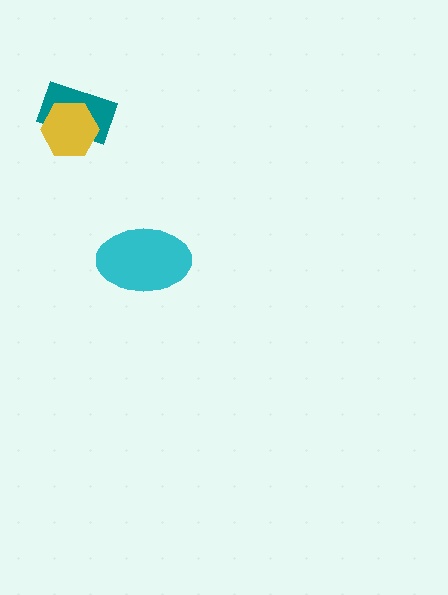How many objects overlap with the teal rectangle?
1 object overlaps with the teal rectangle.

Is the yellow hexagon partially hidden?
No, no other shape covers it.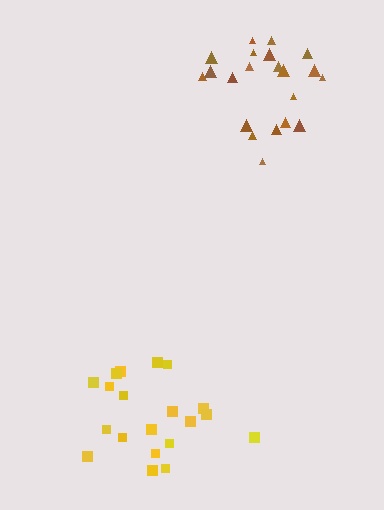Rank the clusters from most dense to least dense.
brown, yellow.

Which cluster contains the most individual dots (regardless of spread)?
Brown (22).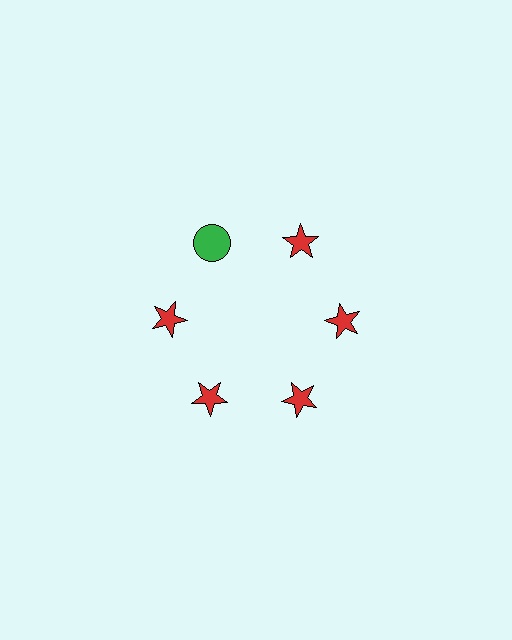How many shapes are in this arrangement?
There are 6 shapes arranged in a ring pattern.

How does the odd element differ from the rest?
It differs in both color (green instead of red) and shape (circle instead of star).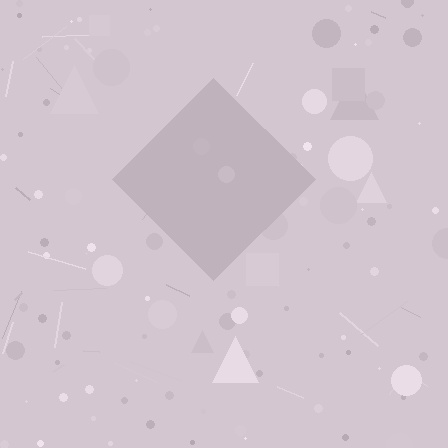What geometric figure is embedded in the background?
A diamond is embedded in the background.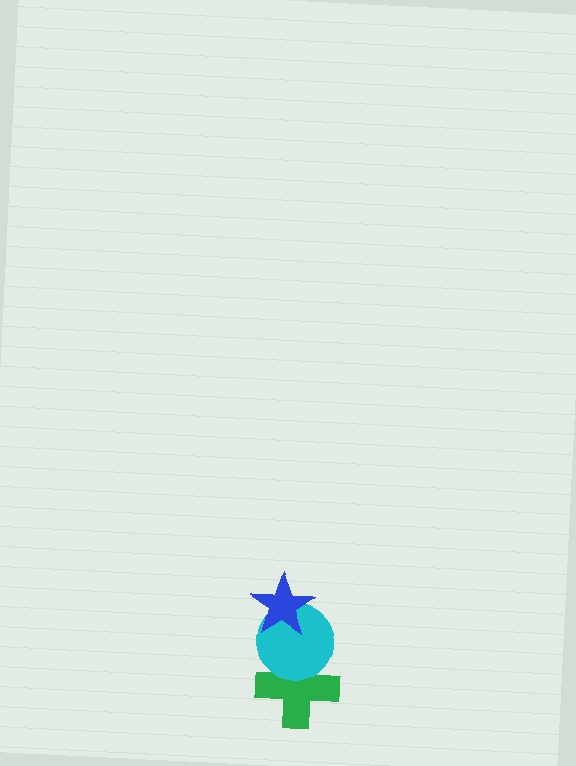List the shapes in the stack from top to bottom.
From top to bottom: the blue star, the cyan circle, the green cross.